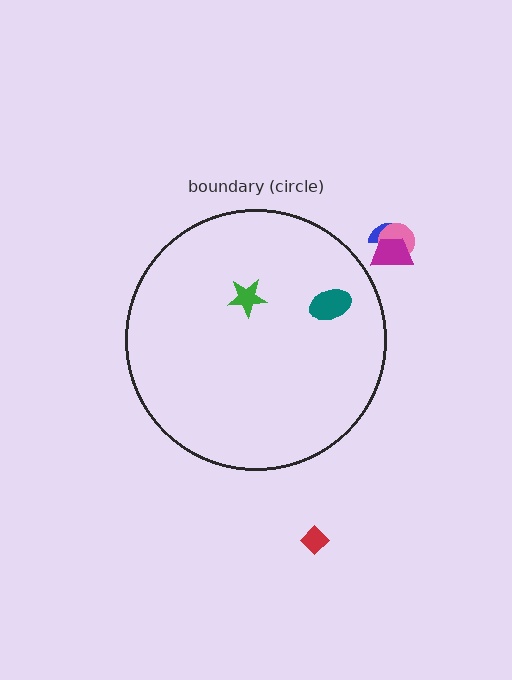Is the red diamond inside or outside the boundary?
Outside.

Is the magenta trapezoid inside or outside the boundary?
Outside.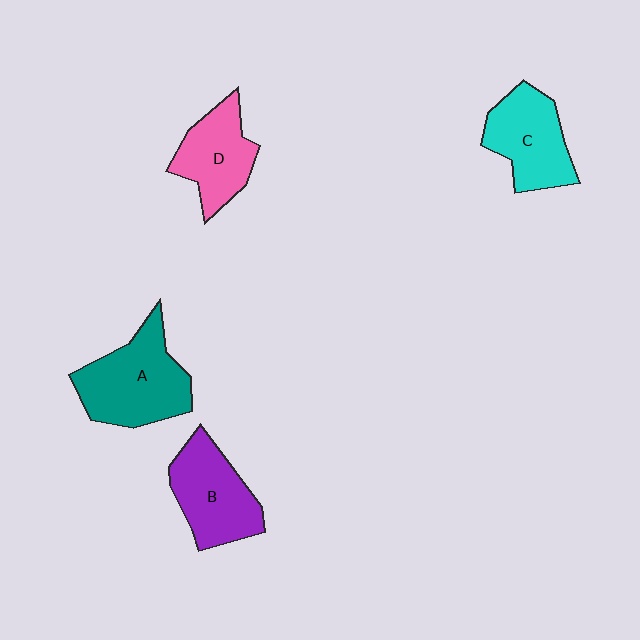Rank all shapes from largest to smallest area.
From largest to smallest: A (teal), B (purple), C (cyan), D (pink).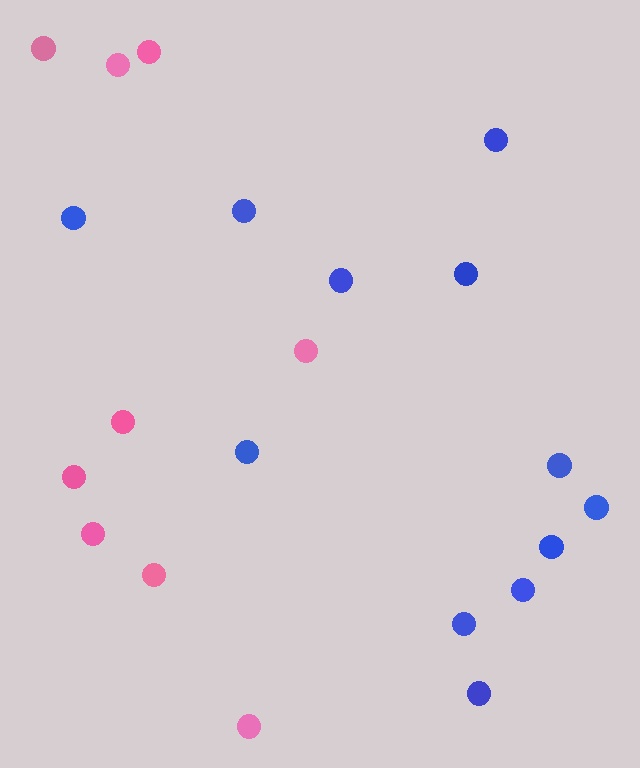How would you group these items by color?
There are 2 groups: one group of pink circles (9) and one group of blue circles (12).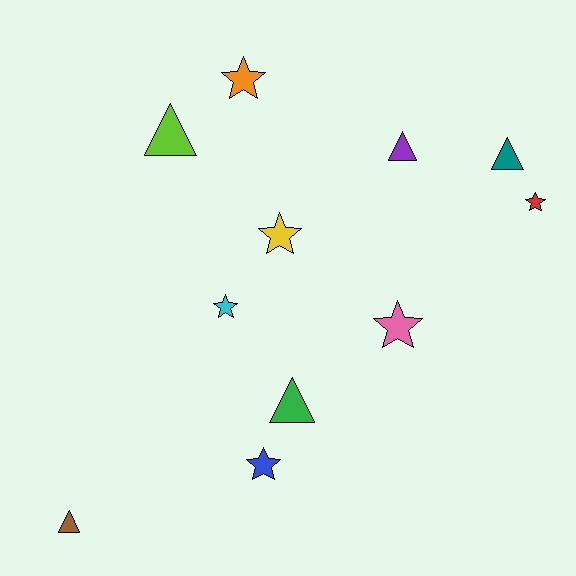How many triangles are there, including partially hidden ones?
There are 5 triangles.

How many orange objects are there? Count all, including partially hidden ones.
There is 1 orange object.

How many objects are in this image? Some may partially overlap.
There are 11 objects.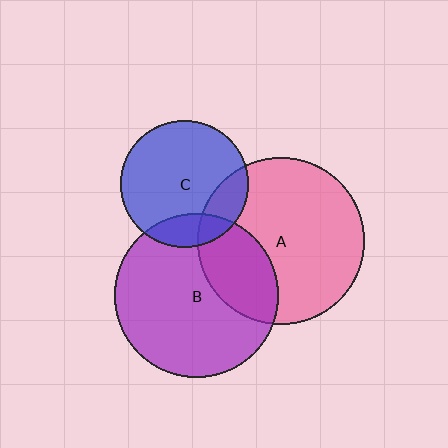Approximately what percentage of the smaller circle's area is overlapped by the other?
Approximately 15%.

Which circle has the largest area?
Circle A (pink).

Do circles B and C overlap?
Yes.